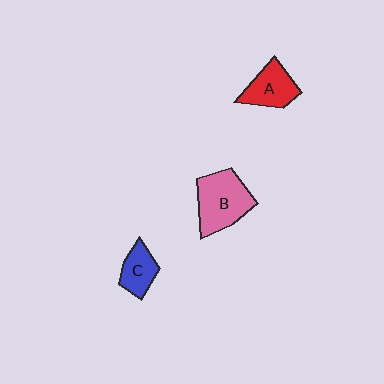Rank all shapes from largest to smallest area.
From largest to smallest: B (pink), A (red), C (blue).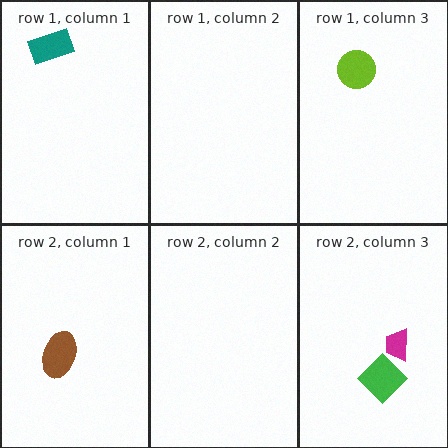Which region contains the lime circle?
The row 1, column 3 region.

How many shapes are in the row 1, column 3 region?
1.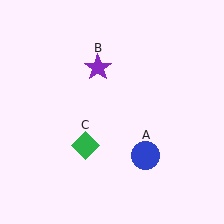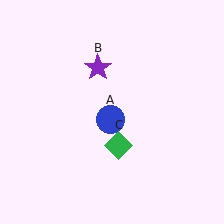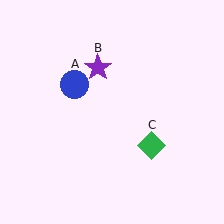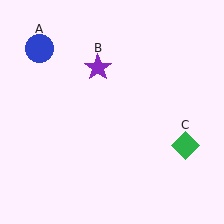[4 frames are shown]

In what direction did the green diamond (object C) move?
The green diamond (object C) moved right.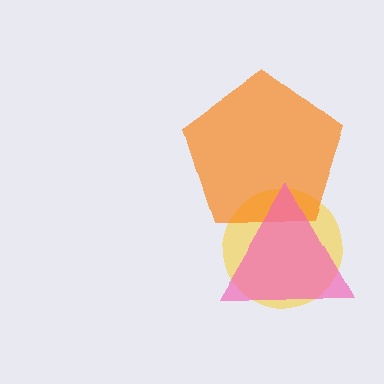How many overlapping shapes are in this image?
There are 3 overlapping shapes in the image.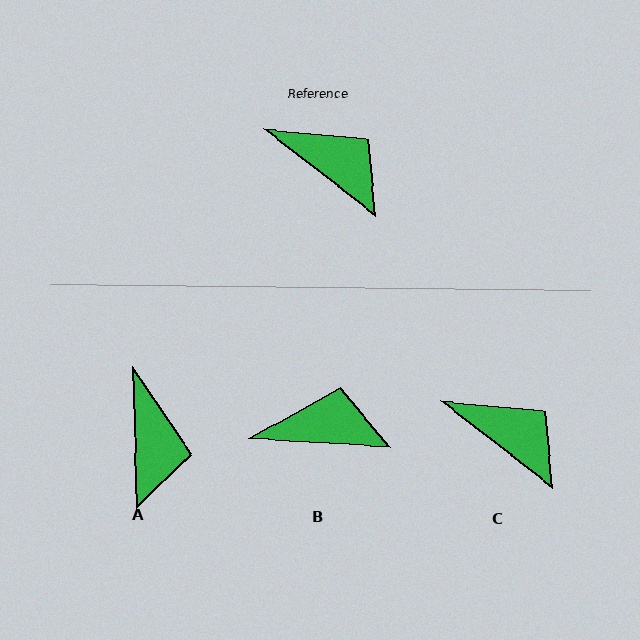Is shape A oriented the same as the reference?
No, it is off by about 51 degrees.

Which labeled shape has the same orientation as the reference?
C.